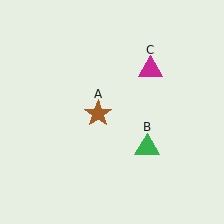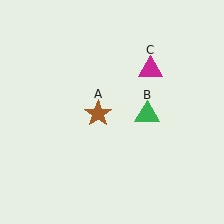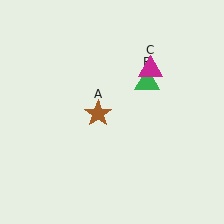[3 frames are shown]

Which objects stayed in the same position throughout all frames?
Brown star (object A) and magenta triangle (object C) remained stationary.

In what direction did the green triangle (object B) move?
The green triangle (object B) moved up.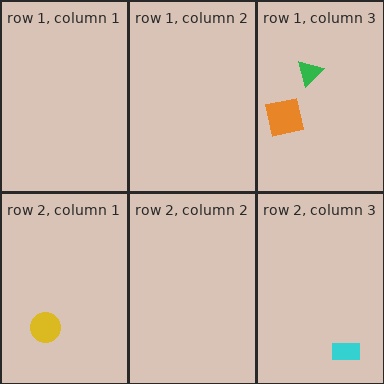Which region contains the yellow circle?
The row 2, column 1 region.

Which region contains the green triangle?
The row 1, column 3 region.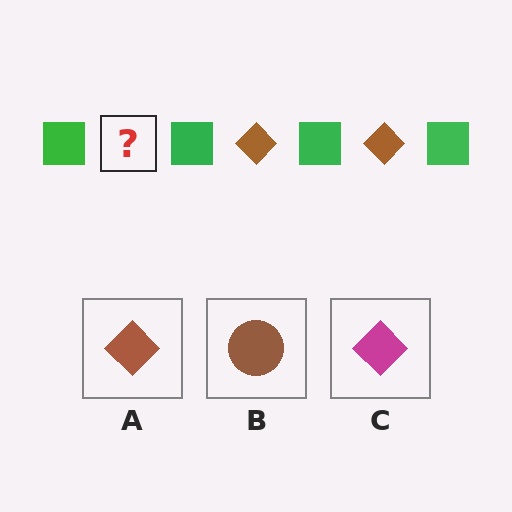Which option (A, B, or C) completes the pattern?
A.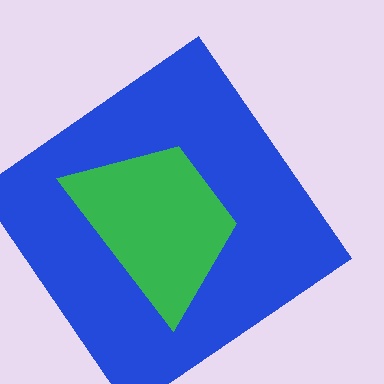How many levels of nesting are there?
2.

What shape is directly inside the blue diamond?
The green trapezoid.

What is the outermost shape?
The blue diamond.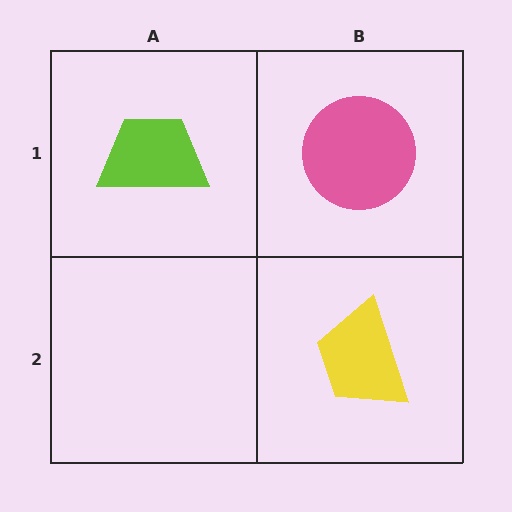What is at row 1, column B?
A pink circle.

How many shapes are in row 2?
1 shape.